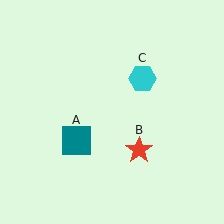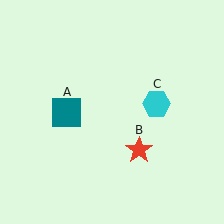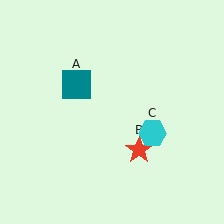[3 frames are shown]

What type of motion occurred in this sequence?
The teal square (object A), cyan hexagon (object C) rotated clockwise around the center of the scene.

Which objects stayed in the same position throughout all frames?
Red star (object B) remained stationary.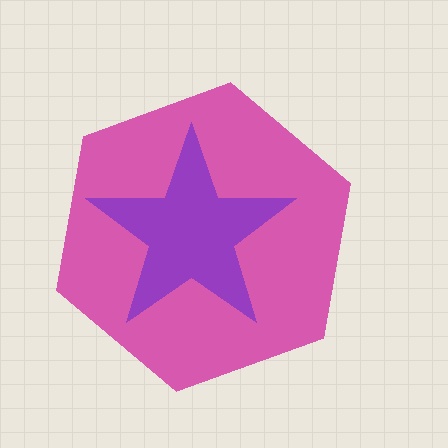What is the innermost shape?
The purple star.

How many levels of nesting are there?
2.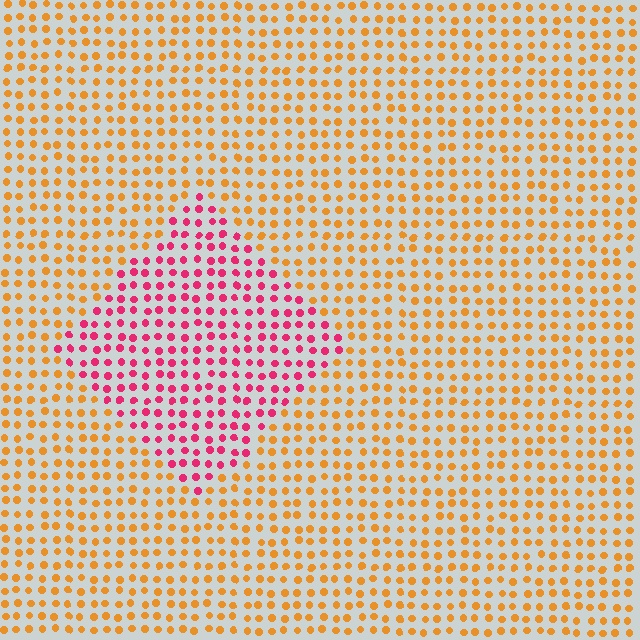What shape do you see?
I see a diamond.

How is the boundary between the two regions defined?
The boundary is defined purely by a slight shift in hue (about 56 degrees). Spacing, size, and orientation are identical on both sides.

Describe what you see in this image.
The image is filled with small orange elements in a uniform arrangement. A diamond-shaped region is visible where the elements are tinted to a slightly different hue, forming a subtle color boundary.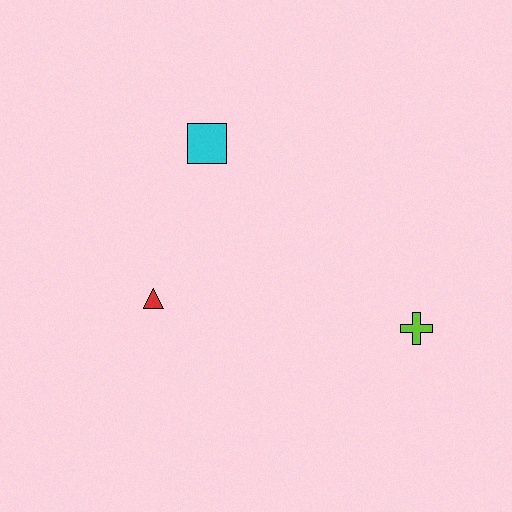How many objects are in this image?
There are 3 objects.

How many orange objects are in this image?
There are no orange objects.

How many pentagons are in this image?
There are no pentagons.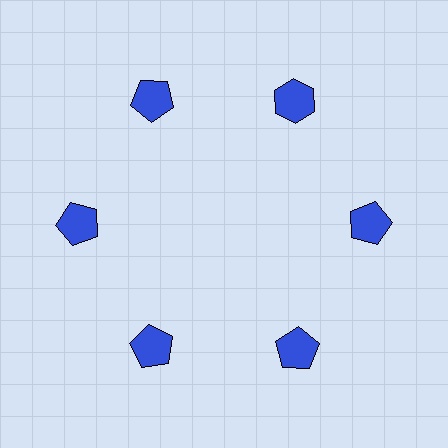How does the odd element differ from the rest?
It has a different shape: hexagon instead of pentagon.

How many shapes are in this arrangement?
There are 6 shapes arranged in a ring pattern.